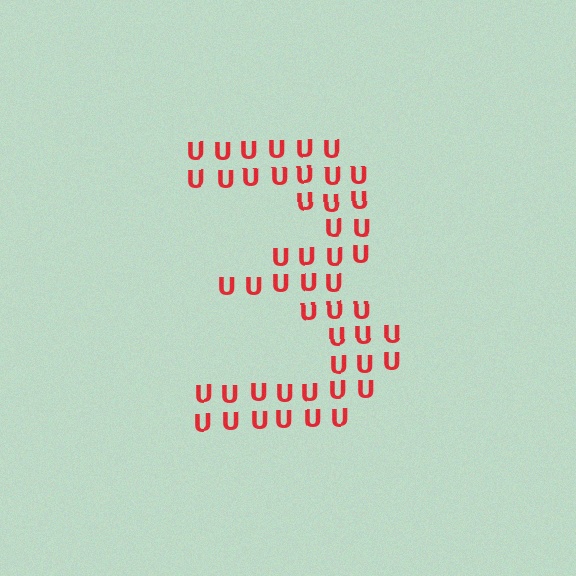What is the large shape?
The large shape is the digit 3.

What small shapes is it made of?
It is made of small letter U's.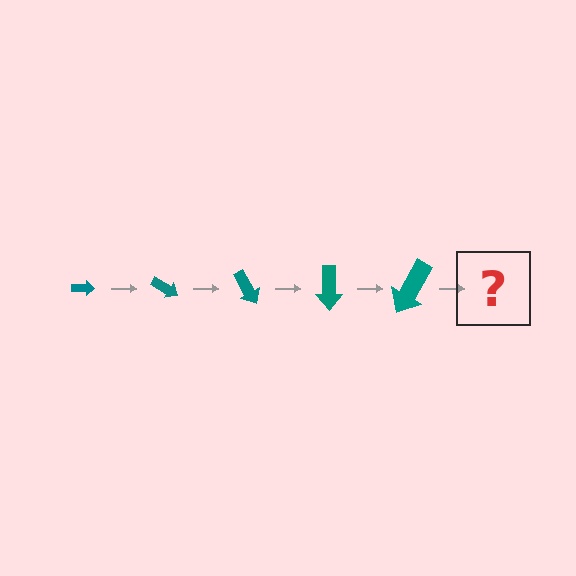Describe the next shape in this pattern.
It should be an arrow, larger than the previous one and rotated 150 degrees from the start.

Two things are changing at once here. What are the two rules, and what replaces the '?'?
The two rules are that the arrow grows larger each step and it rotates 30 degrees each step. The '?' should be an arrow, larger than the previous one and rotated 150 degrees from the start.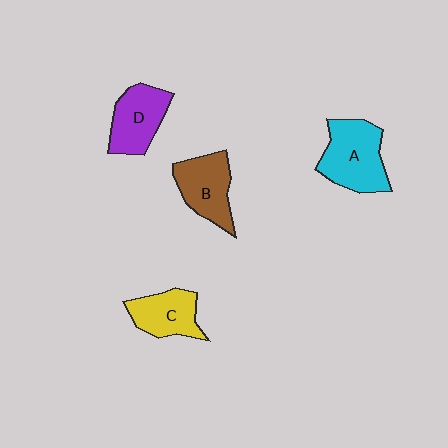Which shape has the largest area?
Shape A (cyan).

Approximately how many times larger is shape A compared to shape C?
Approximately 1.4 times.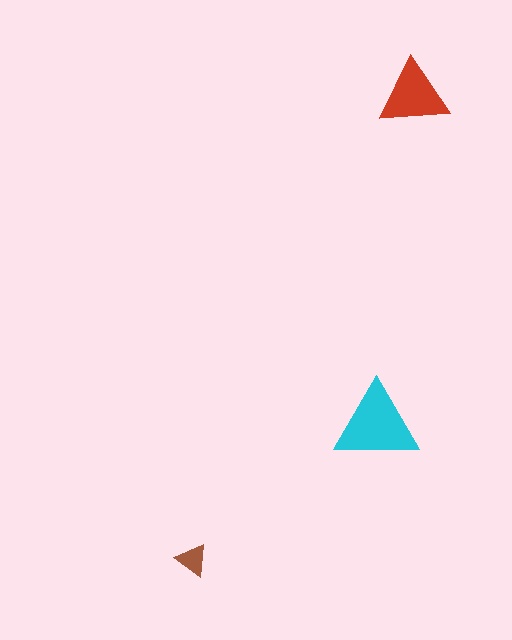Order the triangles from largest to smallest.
the cyan one, the red one, the brown one.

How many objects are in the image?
There are 3 objects in the image.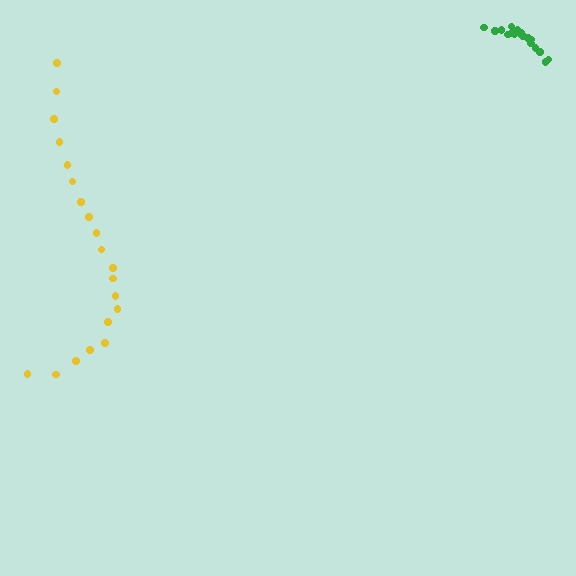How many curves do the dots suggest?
There are 2 distinct paths.